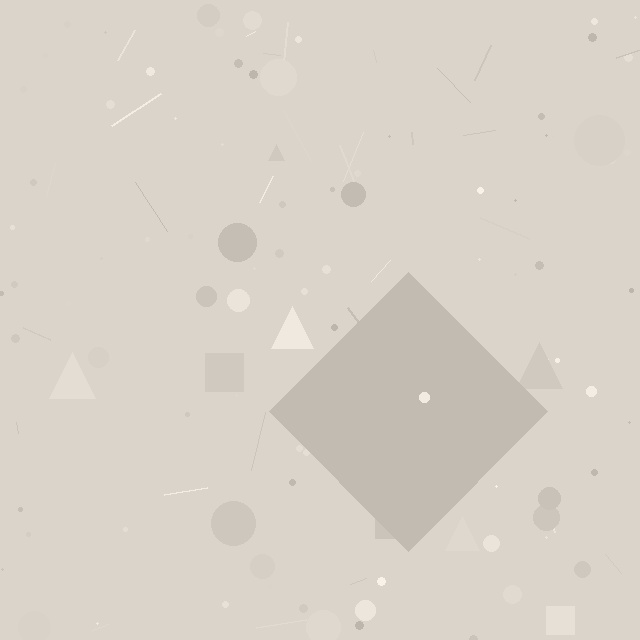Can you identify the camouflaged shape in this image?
The camouflaged shape is a diamond.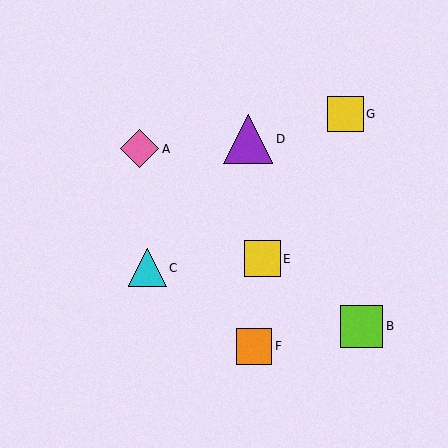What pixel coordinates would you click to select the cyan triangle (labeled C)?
Click at (148, 268) to select the cyan triangle C.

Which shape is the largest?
The purple triangle (labeled D) is the largest.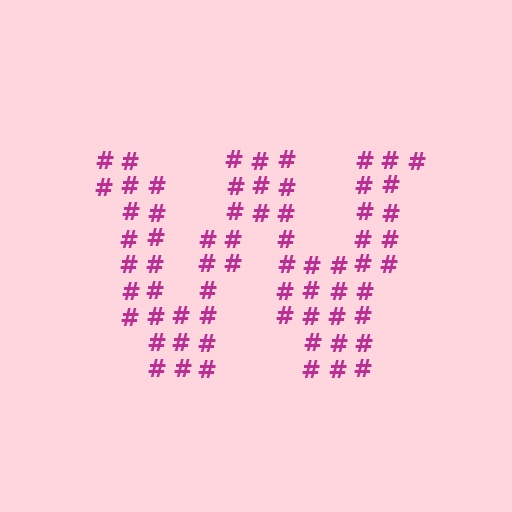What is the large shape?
The large shape is the letter W.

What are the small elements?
The small elements are hash symbols.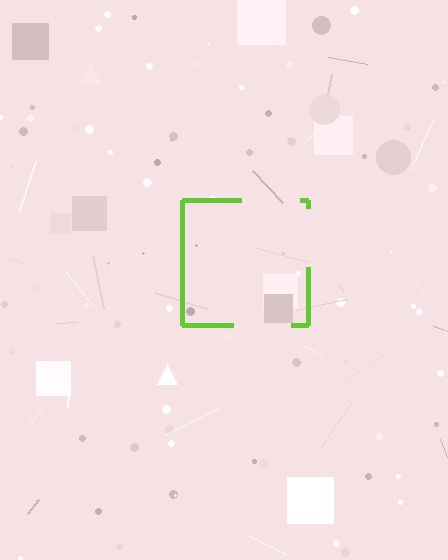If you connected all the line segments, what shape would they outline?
They would outline a square.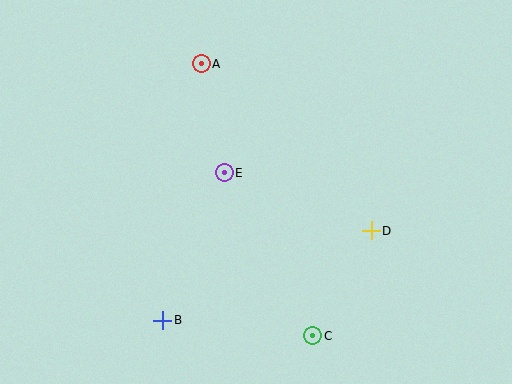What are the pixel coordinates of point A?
Point A is at (201, 64).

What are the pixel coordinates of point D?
Point D is at (371, 231).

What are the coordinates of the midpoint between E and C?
The midpoint between E and C is at (269, 254).